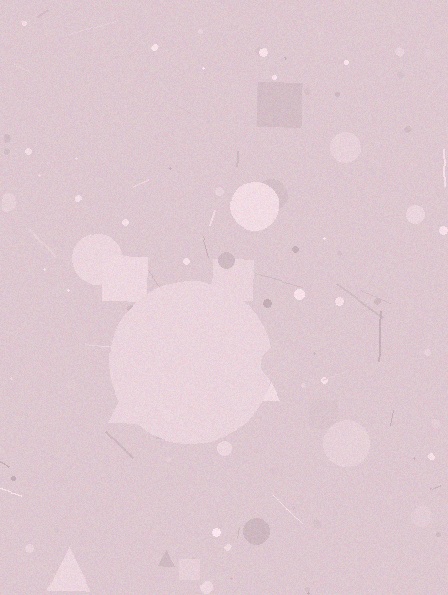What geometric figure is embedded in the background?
A circle is embedded in the background.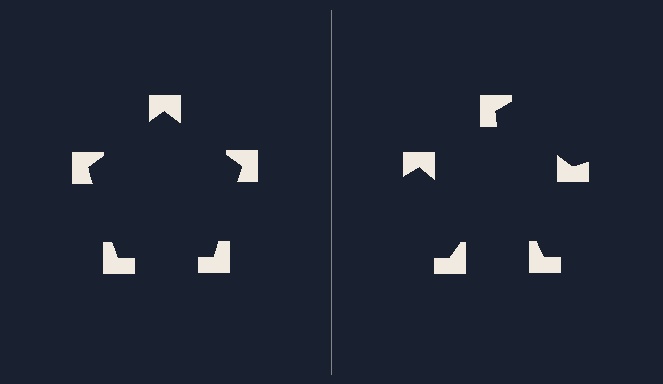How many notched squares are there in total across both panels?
10 — 5 on each side.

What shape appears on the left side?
An illusory pentagon.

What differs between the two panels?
The notched squares are positioned identically on both sides; only the wedge orientations differ. On the left they align to a pentagon; on the right they are misaligned.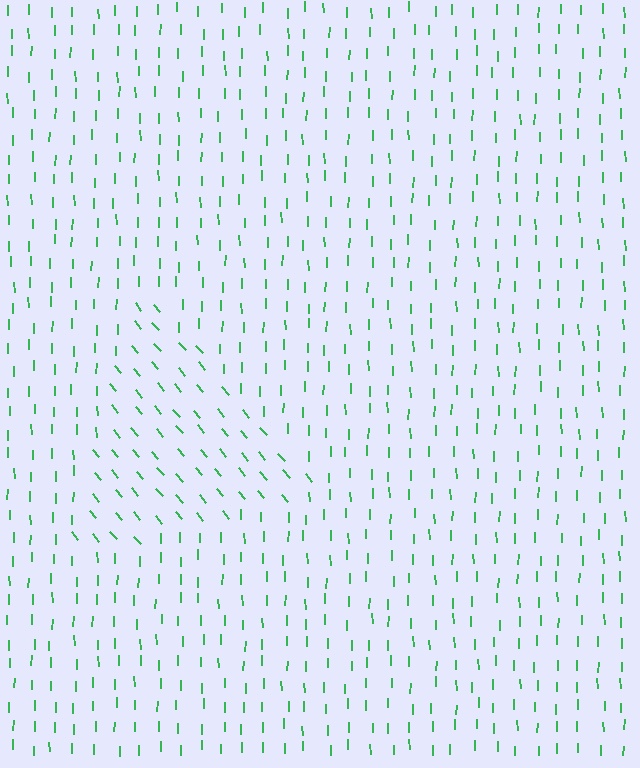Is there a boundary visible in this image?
Yes, there is a texture boundary formed by a change in line orientation.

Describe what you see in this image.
The image is filled with small green line segments. A triangle region in the image has lines oriented differently from the surrounding lines, creating a visible texture boundary.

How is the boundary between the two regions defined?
The boundary is defined purely by a change in line orientation (approximately 40 degrees difference). All lines are the same color and thickness.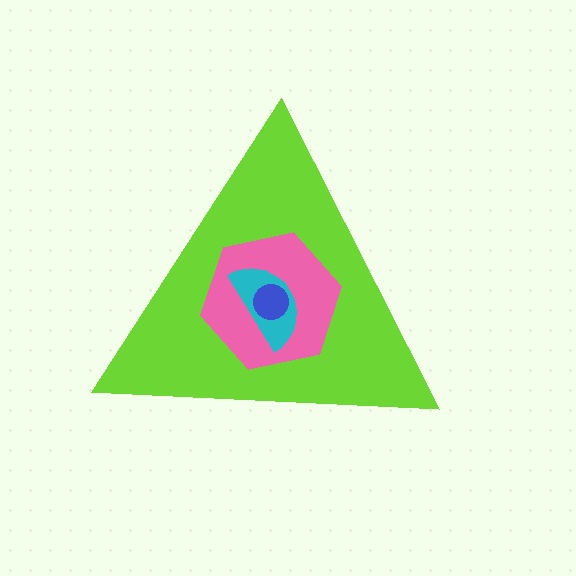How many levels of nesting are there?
4.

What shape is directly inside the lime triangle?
The pink hexagon.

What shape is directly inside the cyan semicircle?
The blue circle.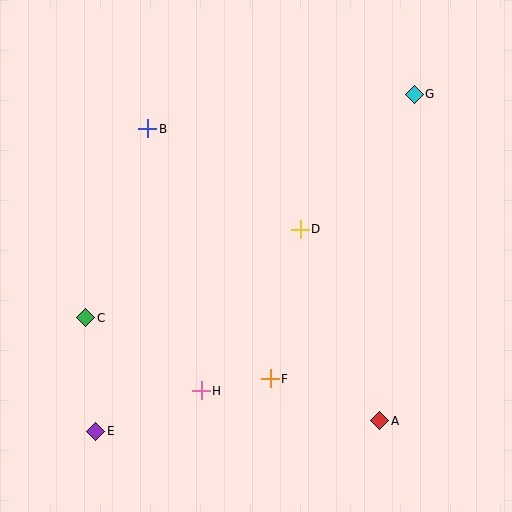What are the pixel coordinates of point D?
Point D is at (300, 229).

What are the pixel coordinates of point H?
Point H is at (201, 391).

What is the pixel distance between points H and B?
The distance between H and B is 268 pixels.